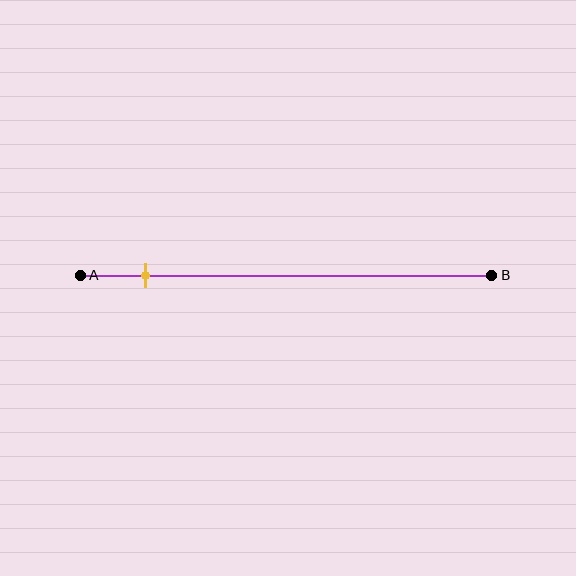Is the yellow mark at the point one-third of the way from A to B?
No, the mark is at about 15% from A, not at the 33% one-third point.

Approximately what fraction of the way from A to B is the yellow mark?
The yellow mark is approximately 15% of the way from A to B.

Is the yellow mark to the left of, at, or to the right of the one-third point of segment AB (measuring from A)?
The yellow mark is to the left of the one-third point of segment AB.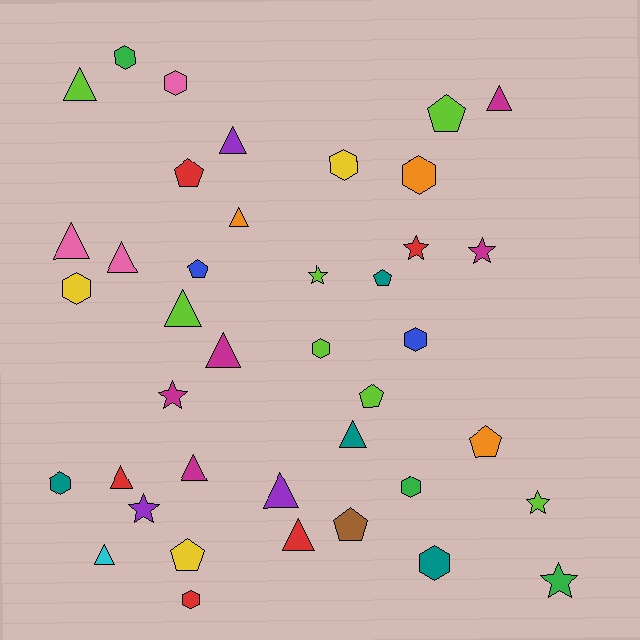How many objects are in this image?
There are 40 objects.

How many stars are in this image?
There are 7 stars.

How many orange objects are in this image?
There are 3 orange objects.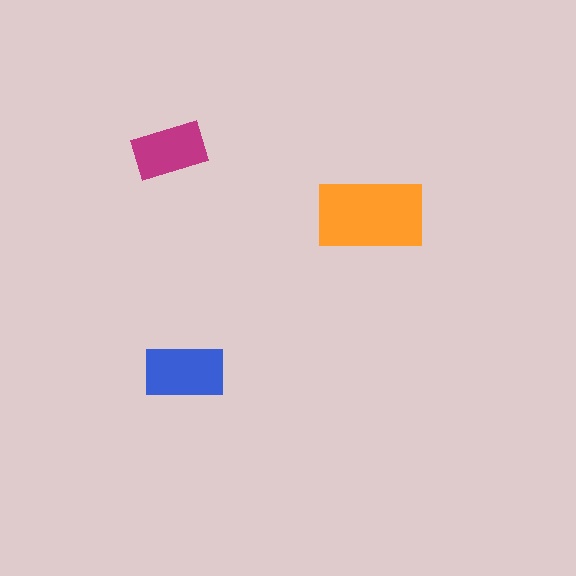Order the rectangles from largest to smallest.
the orange one, the blue one, the magenta one.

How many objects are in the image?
There are 3 objects in the image.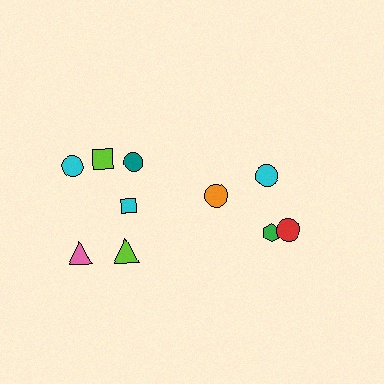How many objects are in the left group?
There are 6 objects.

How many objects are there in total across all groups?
There are 10 objects.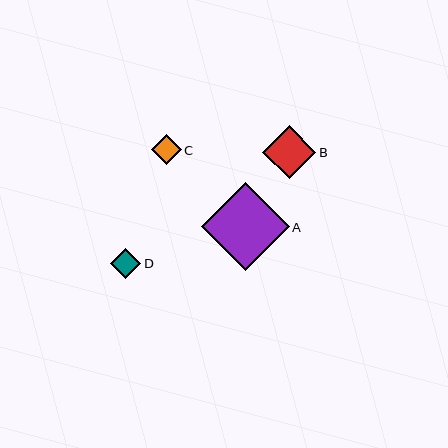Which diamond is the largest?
Diamond A is the largest with a size of approximately 88 pixels.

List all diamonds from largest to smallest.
From largest to smallest: A, B, D, C.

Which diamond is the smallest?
Diamond C is the smallest with a size of approximately 30 pixels.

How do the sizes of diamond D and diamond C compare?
Diamond D and diamond C are approximately the same size.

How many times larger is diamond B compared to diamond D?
Diamond B is approximately 1.7 times the size of diamond D.